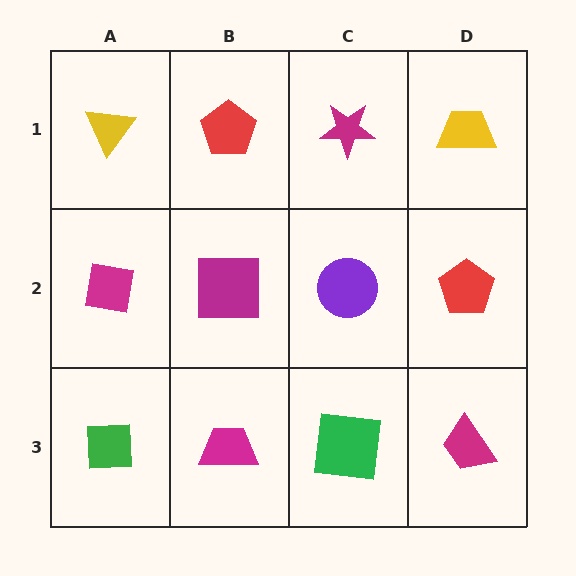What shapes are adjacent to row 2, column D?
A yellow trapezoid (row 1, column D), a magenta trapezoid (row 3, column D), a purple circle (row 2, column C).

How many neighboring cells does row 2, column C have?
4.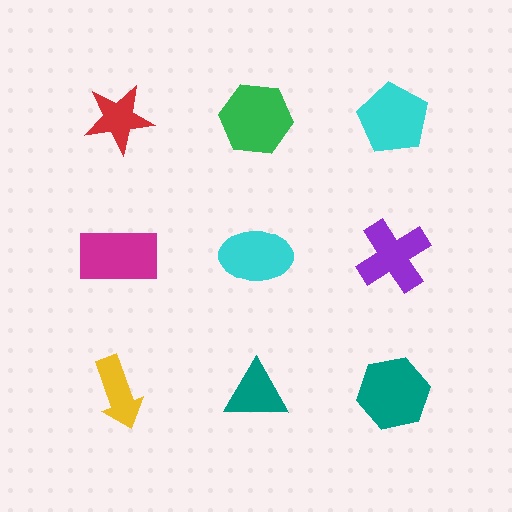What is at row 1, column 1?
A red star.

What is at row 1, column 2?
A green hexagon.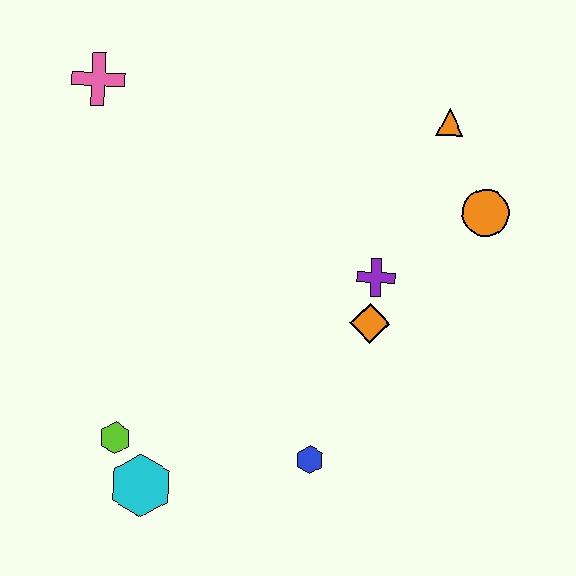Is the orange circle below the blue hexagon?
No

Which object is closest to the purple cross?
The orange diamond is closest to the purple cross.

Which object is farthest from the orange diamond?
The pink cross is farthest from the orange diamond.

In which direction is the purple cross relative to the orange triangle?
The purple cross is below the orange triangle.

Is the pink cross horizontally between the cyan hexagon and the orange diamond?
No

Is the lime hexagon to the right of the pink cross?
Yes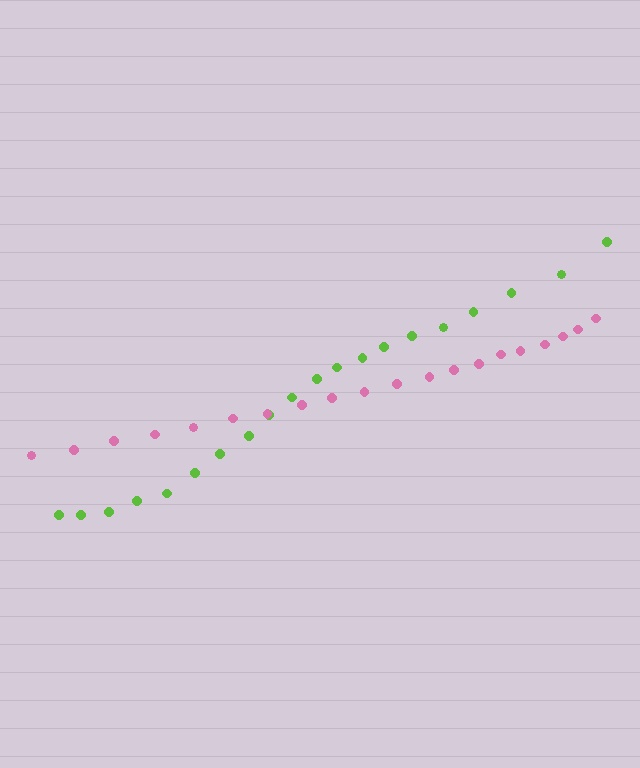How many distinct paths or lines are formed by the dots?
There are 2 distinct paths.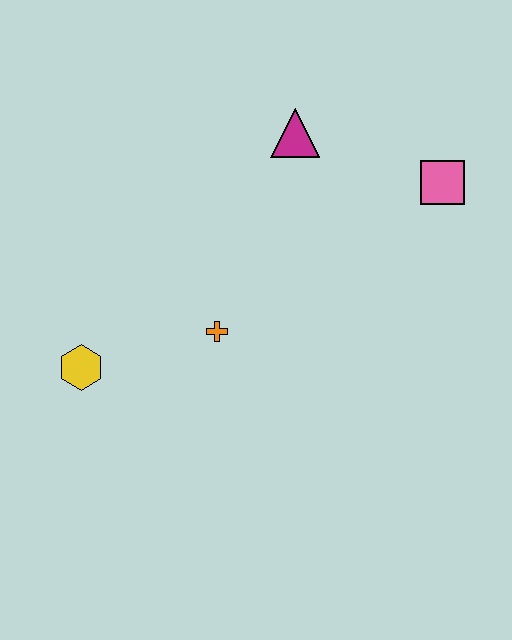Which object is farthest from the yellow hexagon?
The pink square is farthest from the yellow hexagon.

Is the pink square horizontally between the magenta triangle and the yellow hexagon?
No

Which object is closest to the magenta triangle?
The pink square is closest to the magenta triangle.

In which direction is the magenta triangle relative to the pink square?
The magenta triangle is to the left of the pink square.